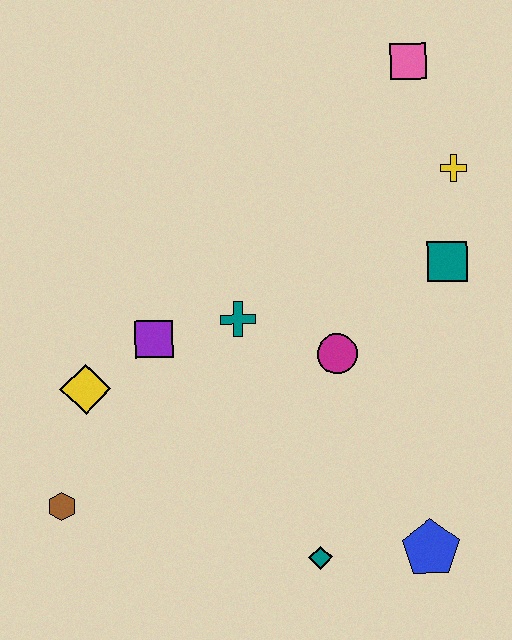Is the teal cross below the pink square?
Yes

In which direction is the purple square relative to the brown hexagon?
The purple square is above the brown hexagon.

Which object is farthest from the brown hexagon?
The pink square is farthest from the brown hexagon.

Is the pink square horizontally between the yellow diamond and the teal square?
Yes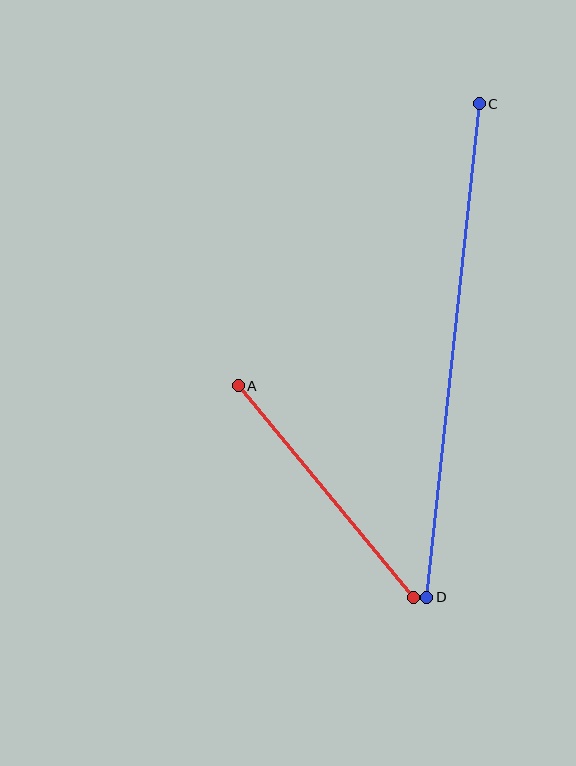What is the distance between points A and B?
The distance is approximately 275 pixels.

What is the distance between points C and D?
The distance is approximately 496 pixels.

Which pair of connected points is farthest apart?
Points C and D are farthest apart.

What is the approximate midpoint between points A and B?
The midpoint is at approximately (326, 492) pixels.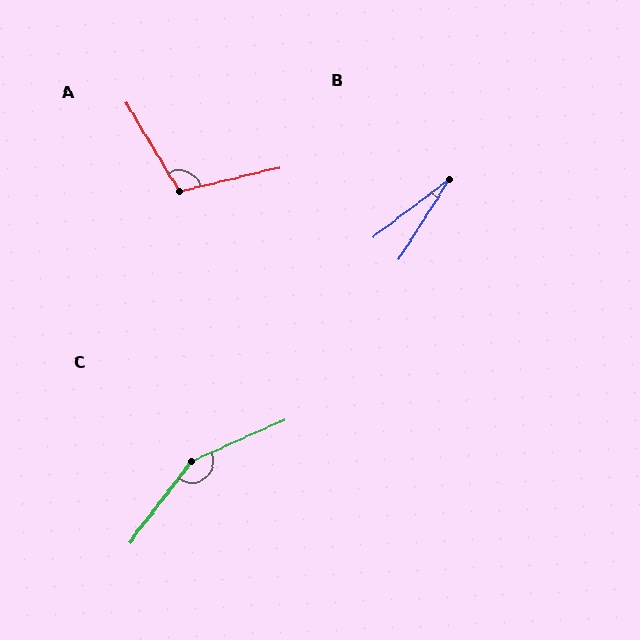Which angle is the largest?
C, at approximately 151 degrees.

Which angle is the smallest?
B, at approximately 20 degrees.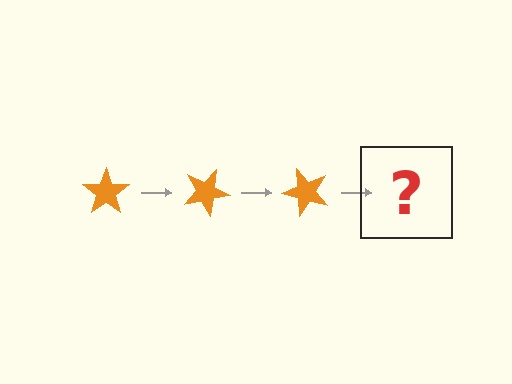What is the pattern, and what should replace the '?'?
The pattern is that the star rotates 25 degrees each step. The '?' should be an orange star rotated 75 degrees.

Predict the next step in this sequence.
The next step is an orange star rotated 75 degrees.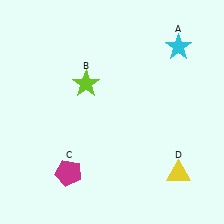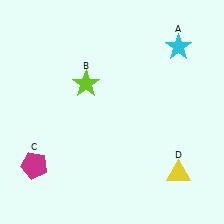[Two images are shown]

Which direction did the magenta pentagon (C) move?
The magenta pentagon (C) moved left.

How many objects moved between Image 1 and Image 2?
1 object moved between the two images.